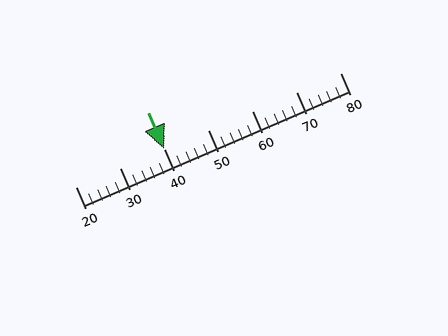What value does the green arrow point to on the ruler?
The green arrow points to approximately 40.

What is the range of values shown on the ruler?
The ruler shows values from 20 to 80.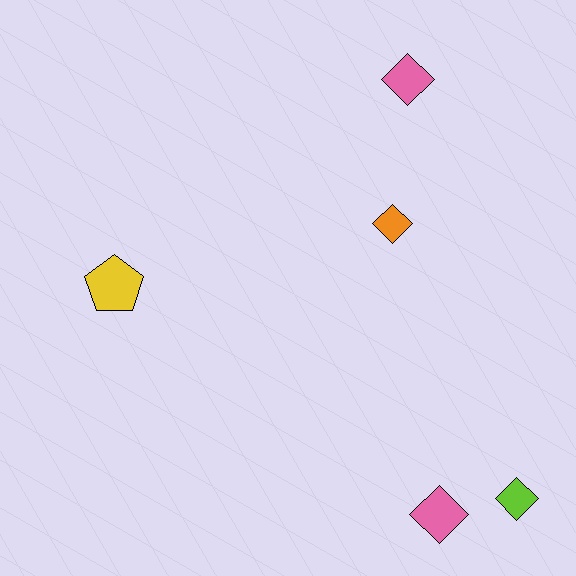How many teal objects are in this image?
There are no teal objects.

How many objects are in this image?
There are 5 objects.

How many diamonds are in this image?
There are 4 diamonds.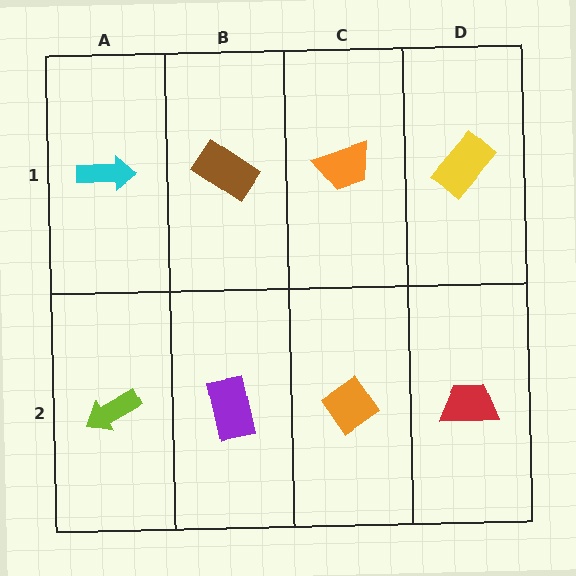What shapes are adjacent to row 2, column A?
A cyan arrow (row 1, column A), a purple rectangle (row 2, column B).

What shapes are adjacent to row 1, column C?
An orange diamond (row 2, column C), a brown rectangle (row 1, column B), a yellow rectangle (row 1, column D).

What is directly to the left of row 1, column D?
An orange trapezoid.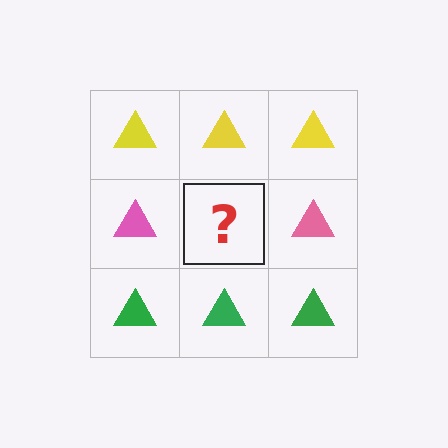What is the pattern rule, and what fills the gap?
The rule is that each row has a consistent color. The gap should be filled with a pink triangle.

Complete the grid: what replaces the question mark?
The question mark should be replaced with a pink triangle.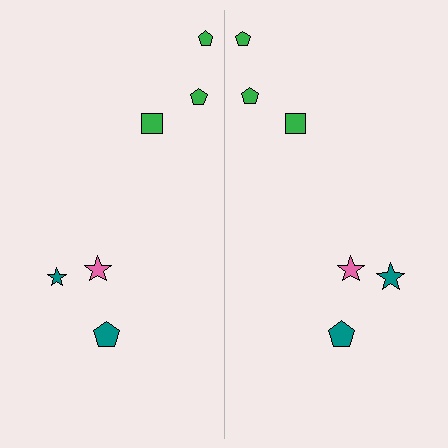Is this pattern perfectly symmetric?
No, the pattern is not perfectly symmetric. The teal star on the right side has a different size than its mirror counterpart.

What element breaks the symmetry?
The teal star on the right side has a different size than its mirror counterpart.